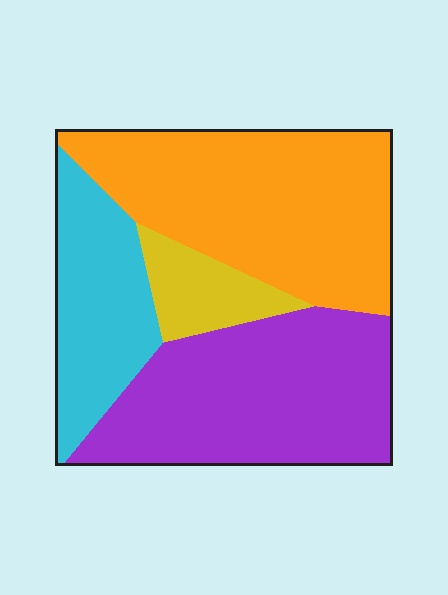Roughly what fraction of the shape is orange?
Orange takes up about three eighths (3/8) of the shape.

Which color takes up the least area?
Yellow, at roughly 10%.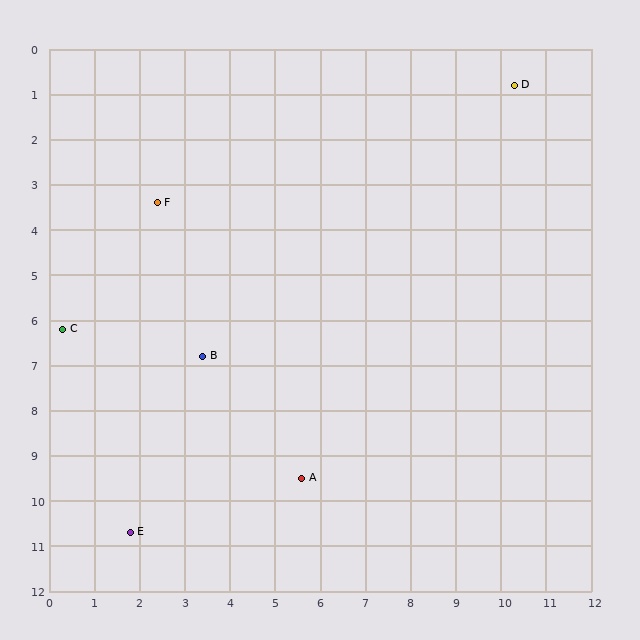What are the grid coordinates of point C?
Point C is at approximately (0.3, 6.2).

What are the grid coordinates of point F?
Point F is at approximately (2.4, 3.4).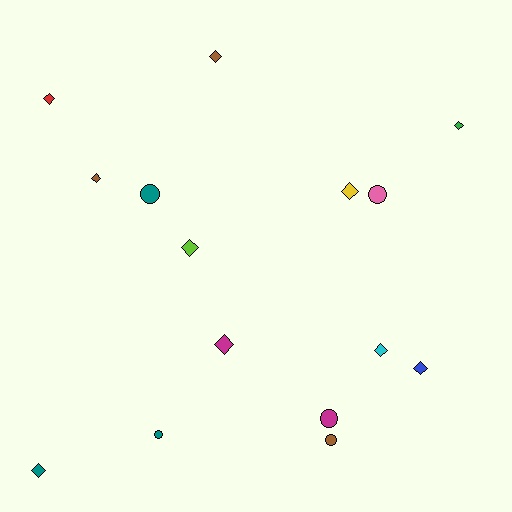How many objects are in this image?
There are 15 objects.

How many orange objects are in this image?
There are no orange objects.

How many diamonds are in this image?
There are 10 diamonds.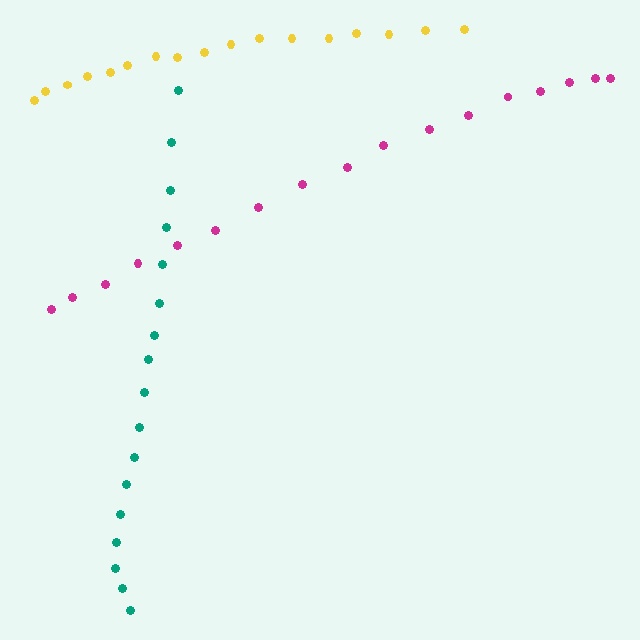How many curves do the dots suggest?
There are 3 distinct paths.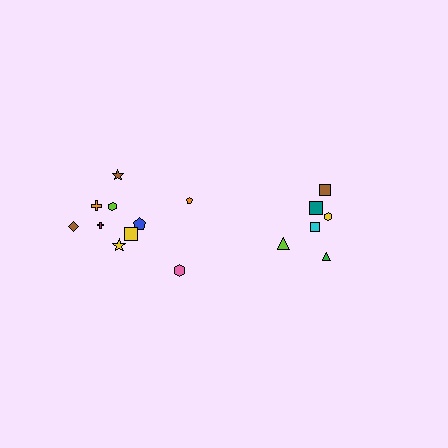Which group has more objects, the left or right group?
The left group.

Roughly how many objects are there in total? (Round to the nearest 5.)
Roughly 15 objects in total.